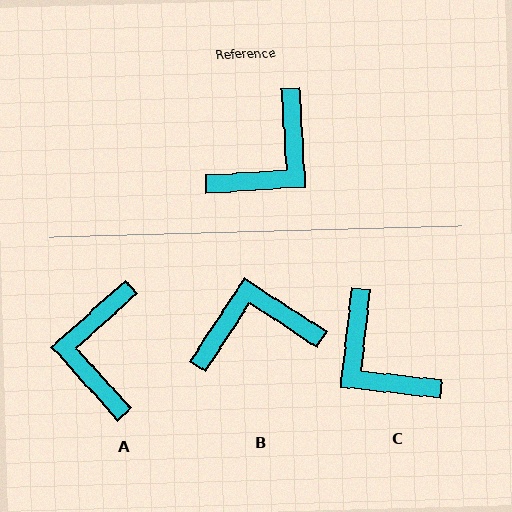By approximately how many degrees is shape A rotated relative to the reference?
Approximately 141 degrees clockwise.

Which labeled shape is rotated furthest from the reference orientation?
B, about 143 degrees away.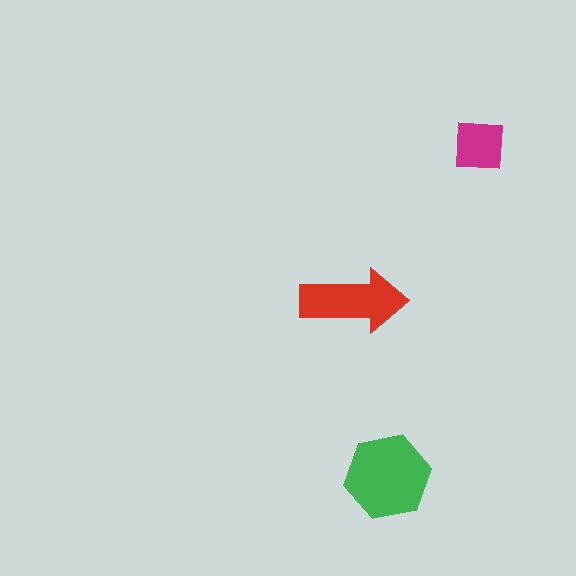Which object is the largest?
The green hexagon.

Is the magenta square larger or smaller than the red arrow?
Smaller.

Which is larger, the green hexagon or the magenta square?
The green hexagon.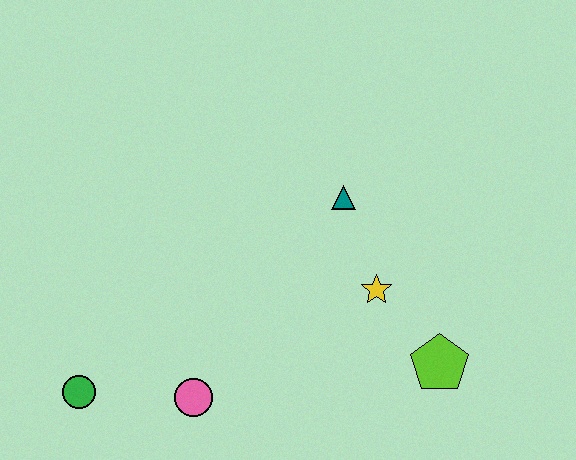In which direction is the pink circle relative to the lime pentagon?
The pink circle is to the left of the lime pentagon.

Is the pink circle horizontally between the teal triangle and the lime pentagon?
No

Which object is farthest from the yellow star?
The green circle is farthest from the yellow star.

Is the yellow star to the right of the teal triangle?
Yes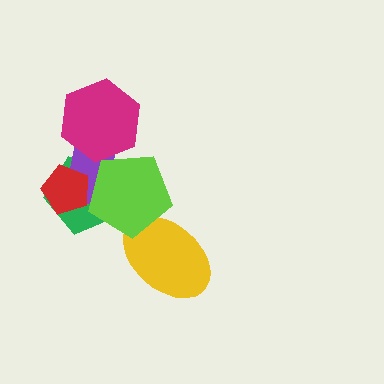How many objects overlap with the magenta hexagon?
1 object overlaps with the magenta hexagon.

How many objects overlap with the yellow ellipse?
1 object overlaps with the yellow ellipse.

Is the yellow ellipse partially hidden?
Yes, it is partially covered by another shape.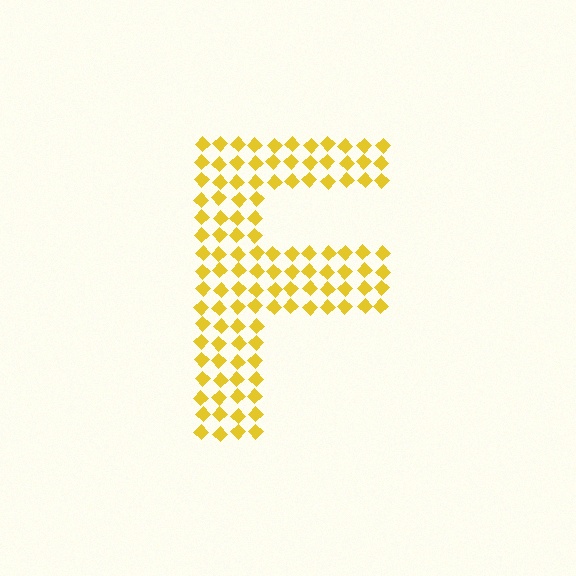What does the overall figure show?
The overall figure shows the letter F.